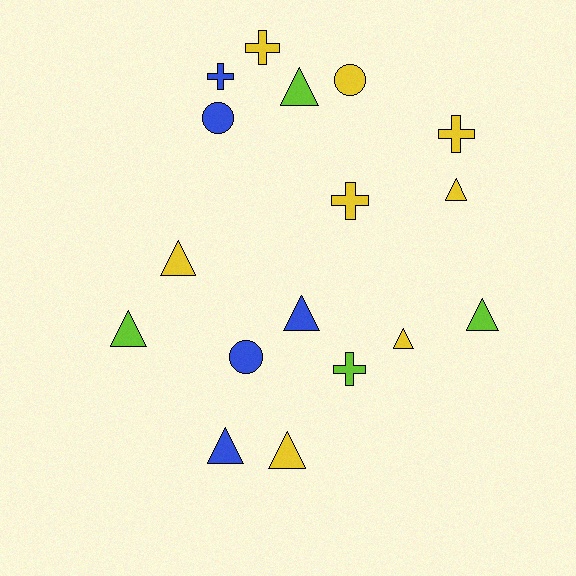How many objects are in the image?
There are 17 objects.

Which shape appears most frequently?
Triangle, with 9 objects.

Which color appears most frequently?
Yellow, with 8 objects.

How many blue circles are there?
There are 2 blue circles.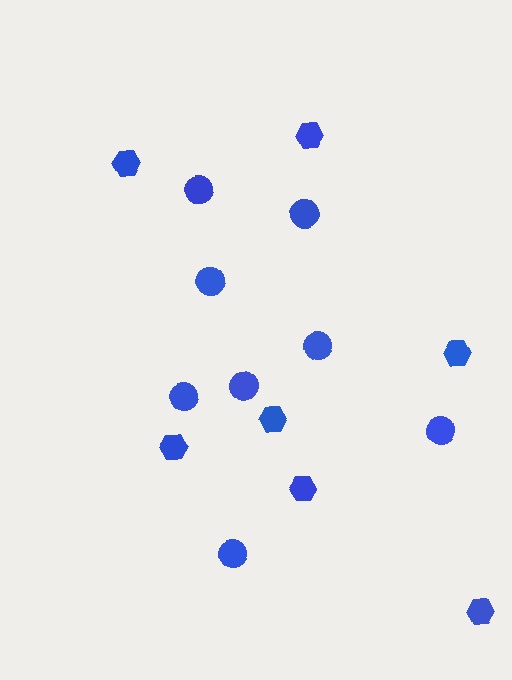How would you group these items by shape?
There are 2 groups: one group of hexagons (7) and one group of circles (8).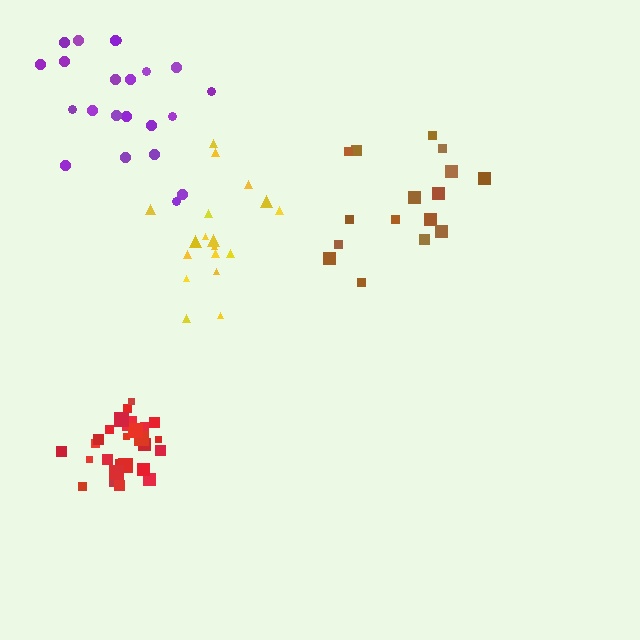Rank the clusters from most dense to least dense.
red, brown, purple, yellow.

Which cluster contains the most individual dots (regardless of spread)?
Red (27).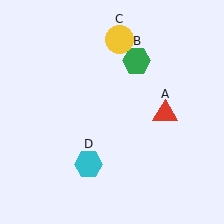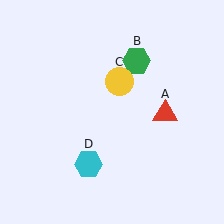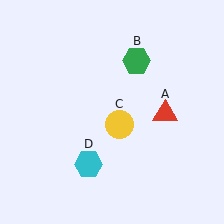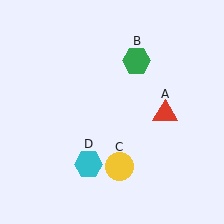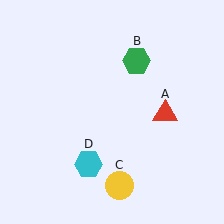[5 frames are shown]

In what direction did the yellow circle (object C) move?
The yellow circle (object C) moved down.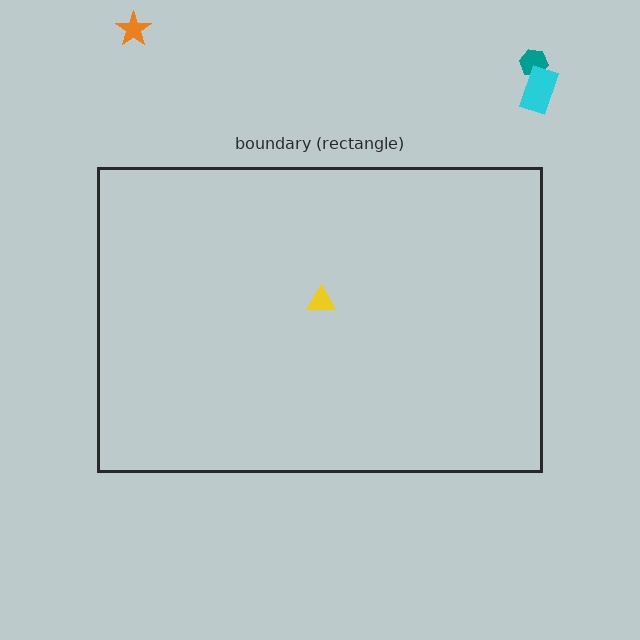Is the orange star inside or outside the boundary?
Outside.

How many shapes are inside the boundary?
1 inside, 3 outside.